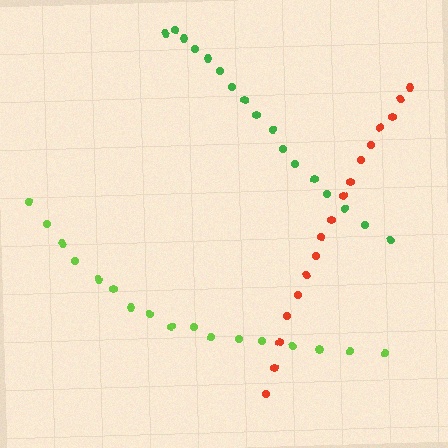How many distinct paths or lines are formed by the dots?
There are 3 distinct paths.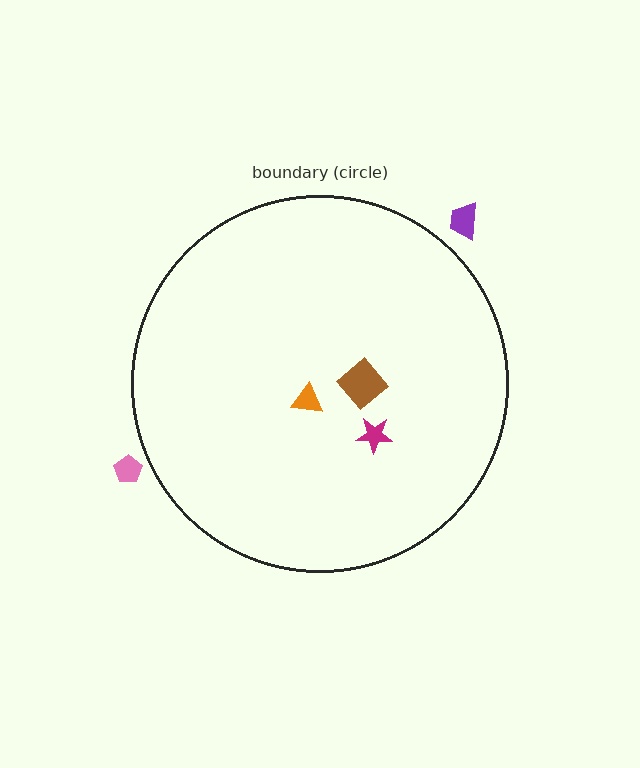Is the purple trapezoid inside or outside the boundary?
Outside.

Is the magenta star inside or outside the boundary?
Inside.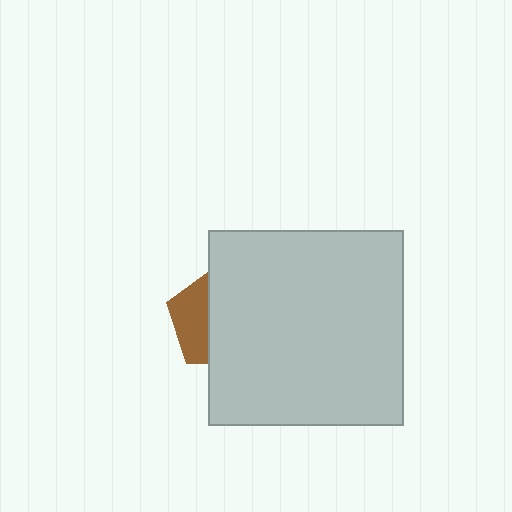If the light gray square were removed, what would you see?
You would see the complete brown pentagon.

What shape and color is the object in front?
The object in front is a light gray square.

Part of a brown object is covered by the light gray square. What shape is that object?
It is a pentagon.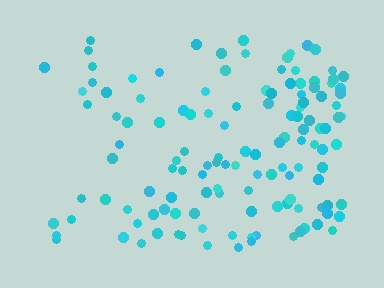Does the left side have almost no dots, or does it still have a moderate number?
Still a moderate number, just noticeably fewer than the right.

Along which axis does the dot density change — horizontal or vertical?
Horizontal.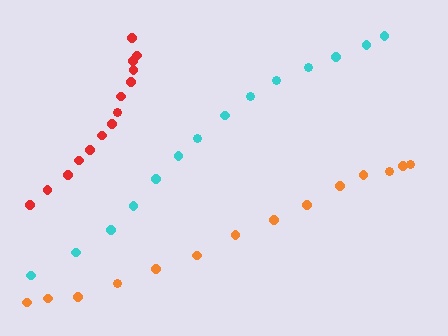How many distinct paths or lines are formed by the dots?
There are 3 distinct paths.